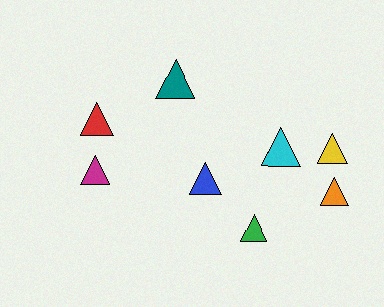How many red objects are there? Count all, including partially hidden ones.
There is 1 red object.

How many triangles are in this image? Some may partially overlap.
There are 8 triangles.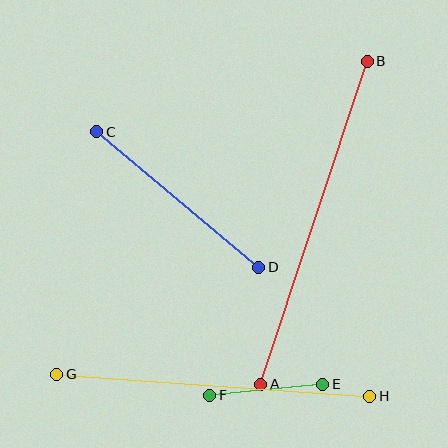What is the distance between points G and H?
The distance is approximately 314 pixels.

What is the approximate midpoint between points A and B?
The midpoint is at approximately (314, 223) pixels.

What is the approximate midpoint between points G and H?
The midpoint is at approximately (213, 385) pixels.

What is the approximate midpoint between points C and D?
The midpoint is at approximately (178, 200) pixels.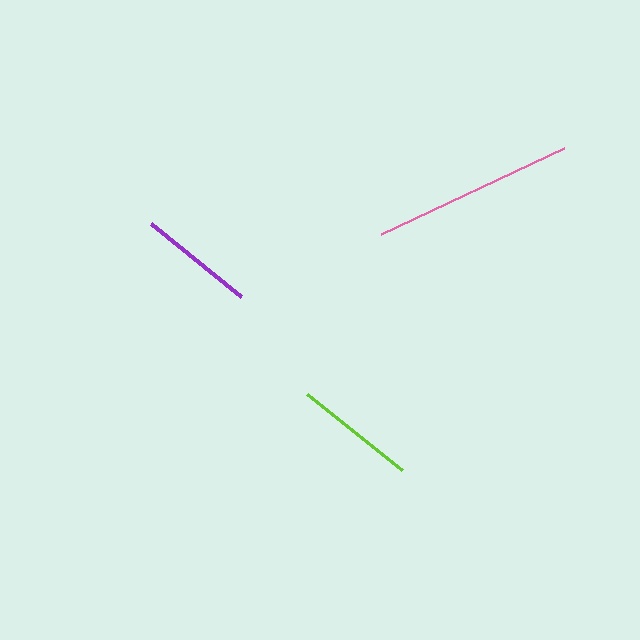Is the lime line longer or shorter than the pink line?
The pink line is longer than the lime line.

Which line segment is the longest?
The pink line is the longest at approximately 202 pixels.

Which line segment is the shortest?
The purple line is the shortest at approximately 116 pixels.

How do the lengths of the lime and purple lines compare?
The lime and purple lines are approximately the same length.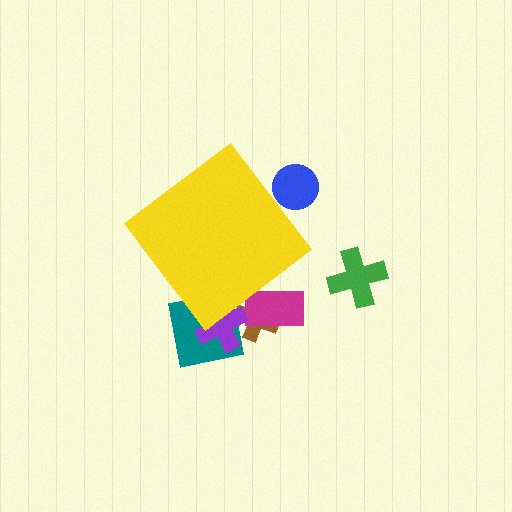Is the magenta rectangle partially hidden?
Yes, the magenta rectangle is partially hidden behind the yellow diamond.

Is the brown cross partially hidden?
Yes, the brown cross is partially hidden behind the yellow diamond.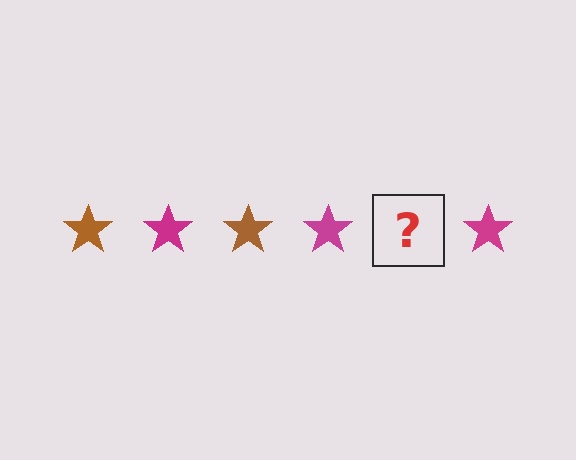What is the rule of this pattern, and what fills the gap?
The rule is that the pattern cycles through brown, magenta stars. The gap should be filled with a brown star.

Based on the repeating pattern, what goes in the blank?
The blank should be a brown star.